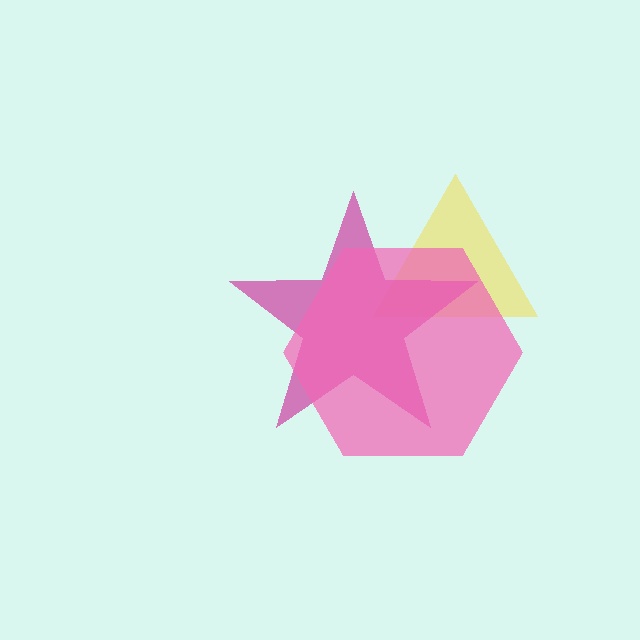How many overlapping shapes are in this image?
There are 3 overlapping shapes in the image.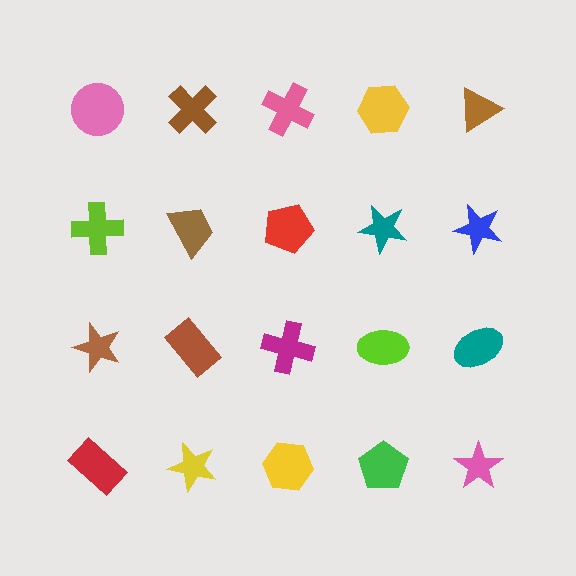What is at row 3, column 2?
A brown rectangle.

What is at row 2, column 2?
A brown trapezoid.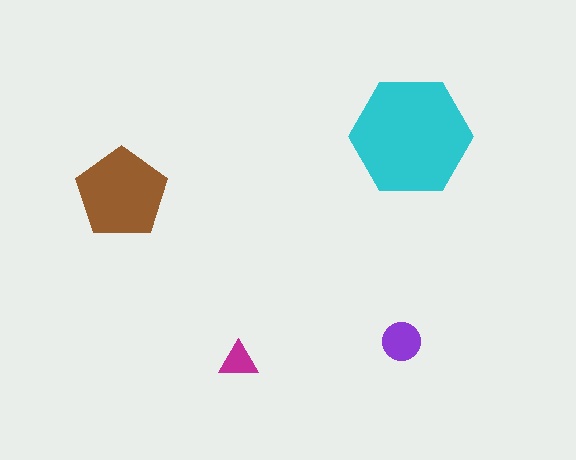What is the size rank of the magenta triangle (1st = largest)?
4th.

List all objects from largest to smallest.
The cyan hexagon, the brown pentagon, the purple circle, the magenta triangle.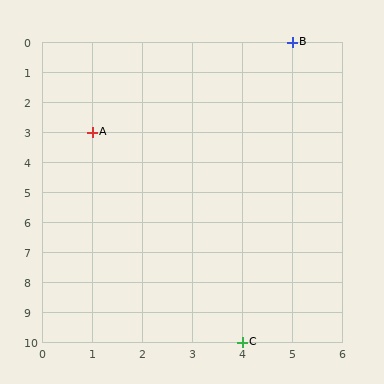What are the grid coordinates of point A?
Point A is at grid coordinates (1, 3).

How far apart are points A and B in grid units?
Points A and B are 4 columns and 3 rows apart (about 5.0 grid units diagonally).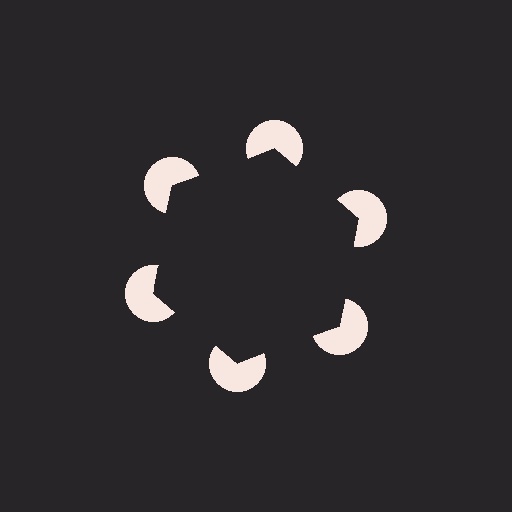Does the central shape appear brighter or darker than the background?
It typically appears slightly darker than the background, even though no actual brightness change is drawn.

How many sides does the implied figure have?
6 sides.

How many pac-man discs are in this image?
There are 6 — one at each vertex of the illusory hexagon.